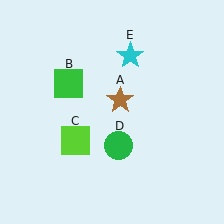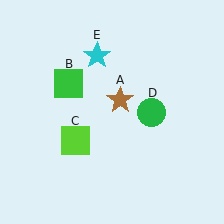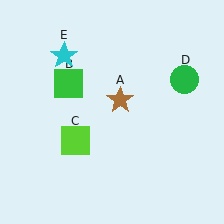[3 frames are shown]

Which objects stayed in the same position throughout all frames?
Brown star (object A) and green square (object B) and lime square (object C) remained stationary.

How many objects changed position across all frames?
2 objects changed position: green circle (object D), cyan star (object E).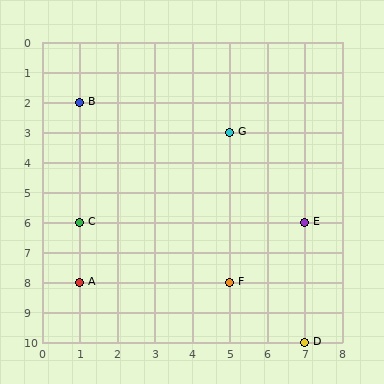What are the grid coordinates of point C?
Point C is at grid coordinates (1, 6).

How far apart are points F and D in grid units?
Points F and D are 2 columns and 2 rows apart (about 2.8 grid units diagonally).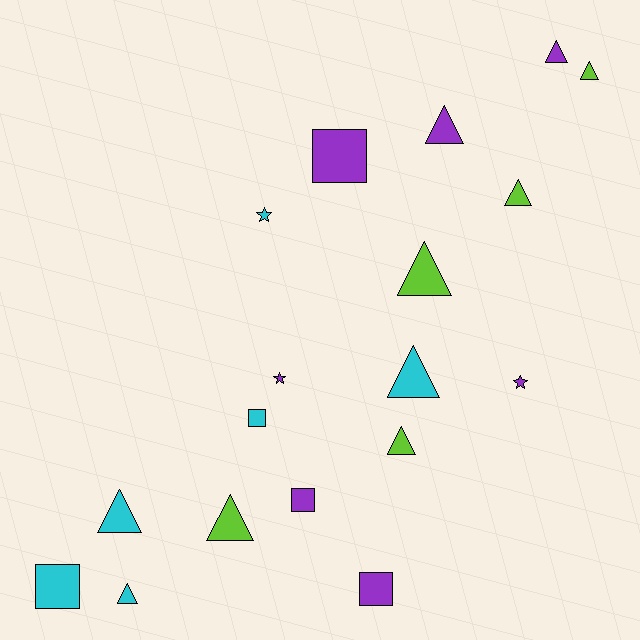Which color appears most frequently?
Purple, with 7 objects.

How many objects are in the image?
There are 18 objects.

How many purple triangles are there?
There are 2 purple triangles.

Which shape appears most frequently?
Triangle, with 10 objects.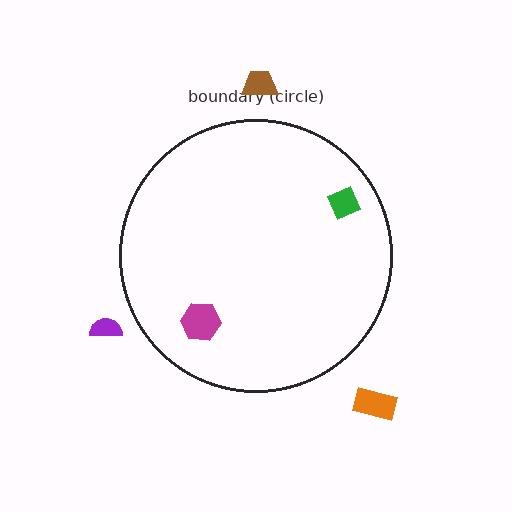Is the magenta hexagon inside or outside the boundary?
Inside.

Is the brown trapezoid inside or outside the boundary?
Outside.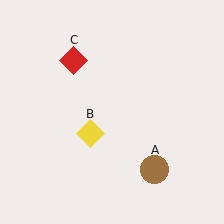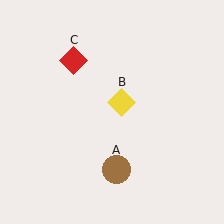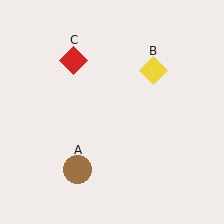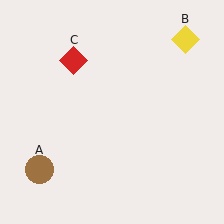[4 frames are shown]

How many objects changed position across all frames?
2 objects changed position: brown circle (object A), yellow diamond (object B).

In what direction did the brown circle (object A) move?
The brown circle (object A) moved left.